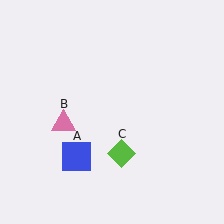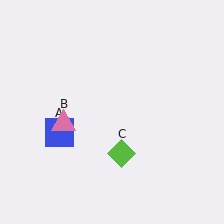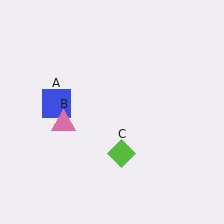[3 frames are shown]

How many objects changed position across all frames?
1 object changed position: blue square (object A).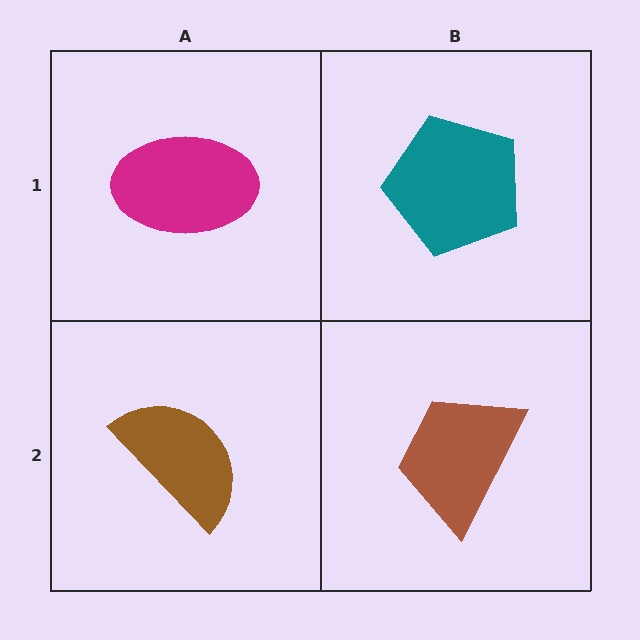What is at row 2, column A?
A brown semicircle.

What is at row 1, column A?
A magenta ellipse.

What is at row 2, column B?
A brown trapezoid.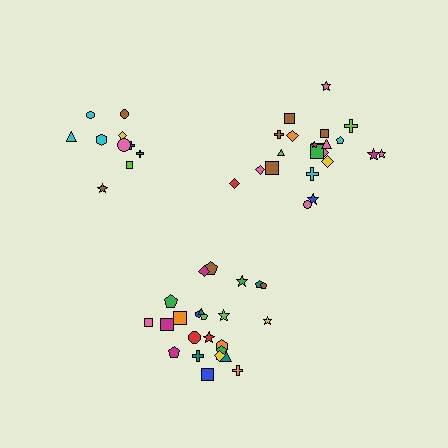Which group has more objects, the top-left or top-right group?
The top-right group.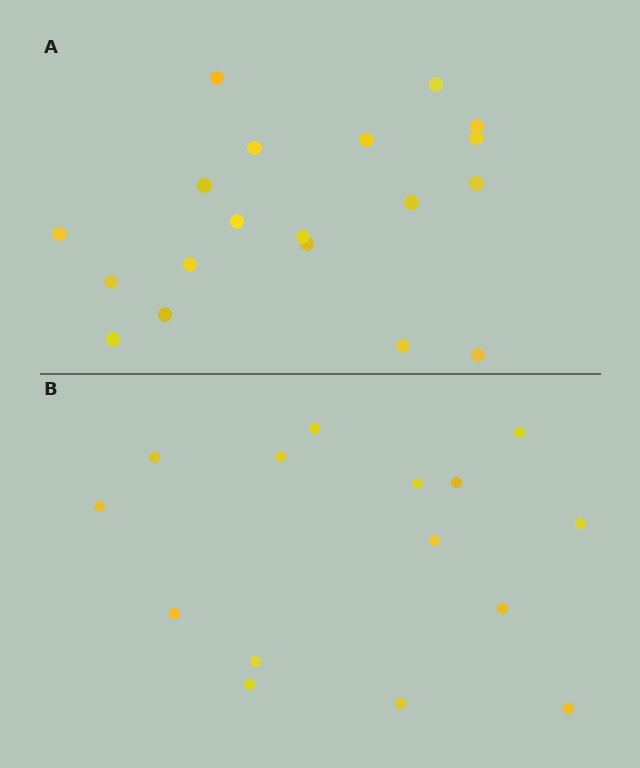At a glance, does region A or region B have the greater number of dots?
Region A (the top region) has more dots.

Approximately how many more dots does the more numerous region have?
Region A has about 4 more dots than region B.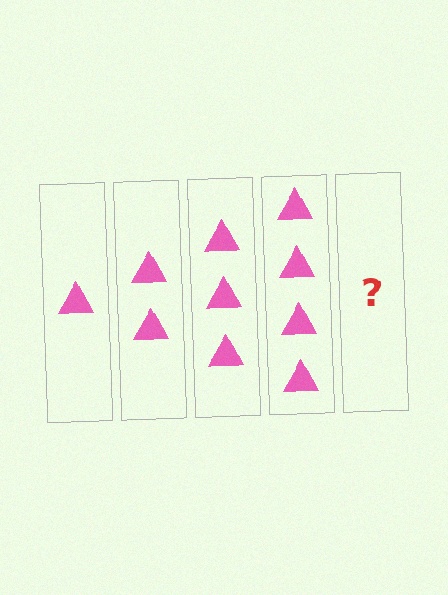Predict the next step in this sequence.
The next step is 5 triangles.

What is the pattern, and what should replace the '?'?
The pattern is that each step adds one more triangle. The '?' should be 5 triangles.